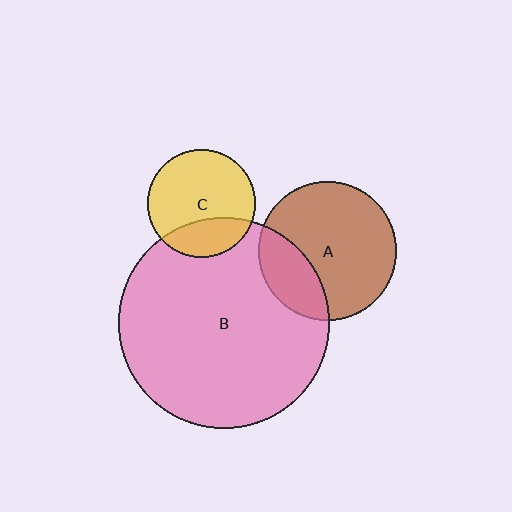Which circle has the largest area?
Circle B (pink).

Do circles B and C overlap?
Yes.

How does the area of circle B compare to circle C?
Approximately 3.8 times.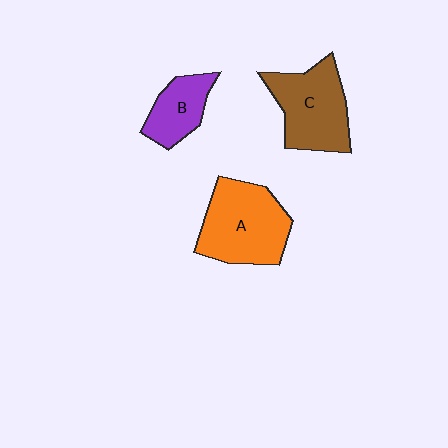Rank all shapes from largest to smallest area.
From largest to smallest: A (orange), C (brown), B (purple).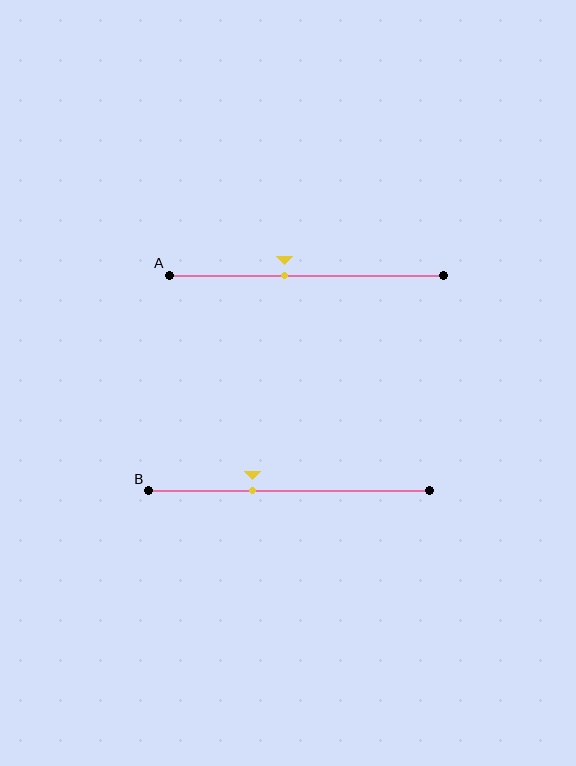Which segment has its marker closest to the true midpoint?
Segment A has its marker closest to the true midpoint.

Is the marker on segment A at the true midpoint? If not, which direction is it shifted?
No, the marker on segment A is shifted to the left by about 8% of the segment length.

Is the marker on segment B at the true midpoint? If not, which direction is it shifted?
No, the marker on segment B is shifted to the left by about 13% of the segment length.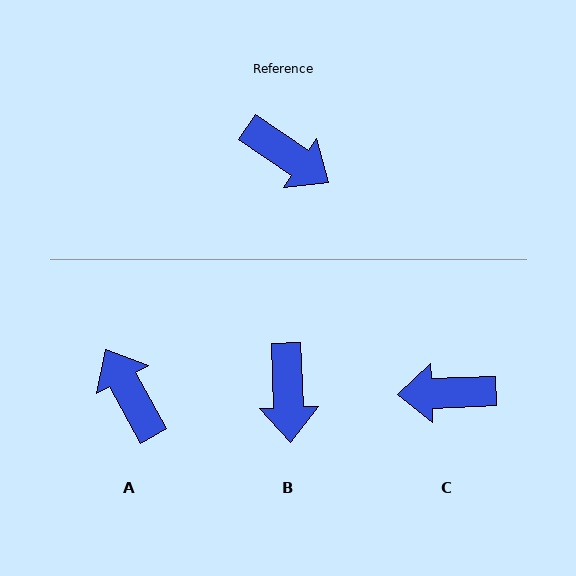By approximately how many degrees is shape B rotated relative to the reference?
Approximately 53 degrees clockwise.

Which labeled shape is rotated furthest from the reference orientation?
A, about 153 degrees away.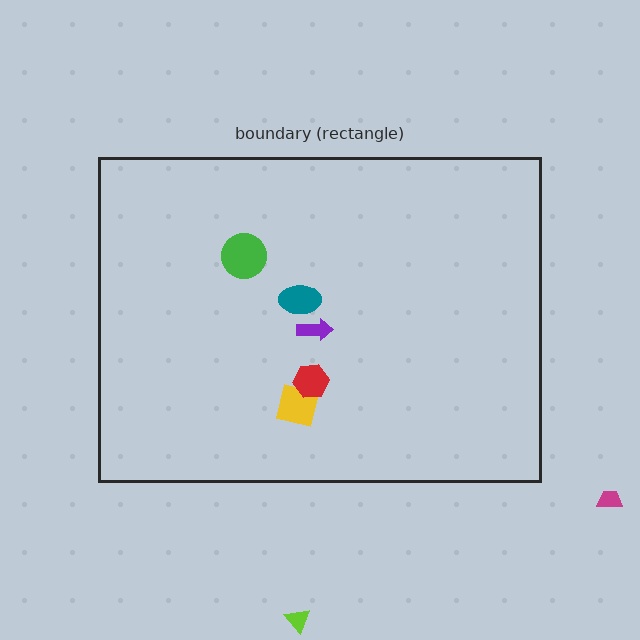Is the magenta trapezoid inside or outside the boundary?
Outside.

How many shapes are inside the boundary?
5 inside, 2 outside.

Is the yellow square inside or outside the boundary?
Inside.